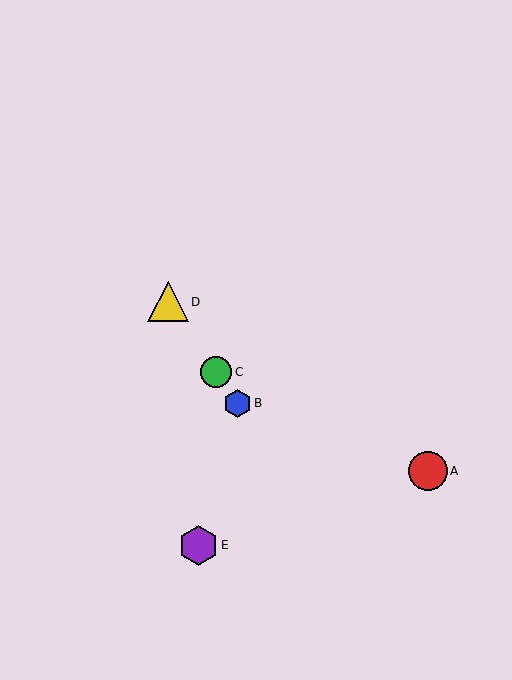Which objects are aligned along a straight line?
Objects B, C, D are aligned along a straight line.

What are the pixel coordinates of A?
Object A is at (428, 471).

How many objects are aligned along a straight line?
3 objects (B, C, D) are aligned along a straight line.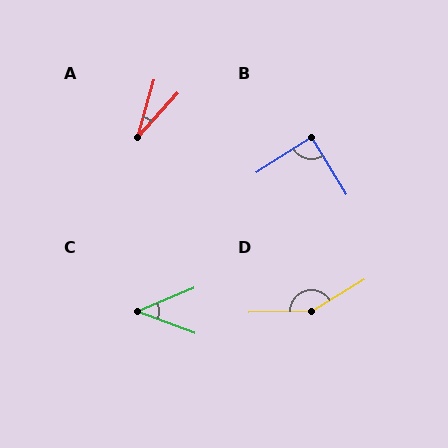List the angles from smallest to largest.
A (26°), C (43°), B (89°), D (150°).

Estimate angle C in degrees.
Approximately 43 degrees.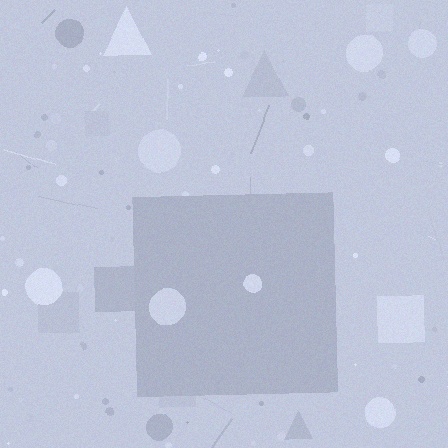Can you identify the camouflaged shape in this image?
The camouflaged shape is a square.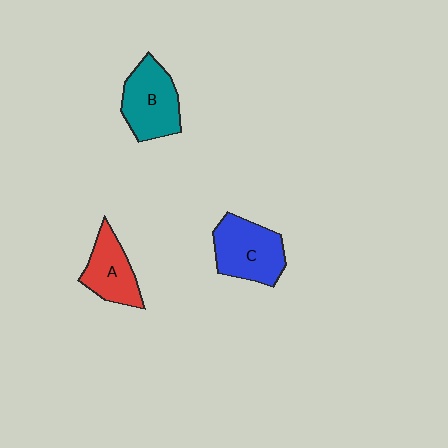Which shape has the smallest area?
Shape A (red).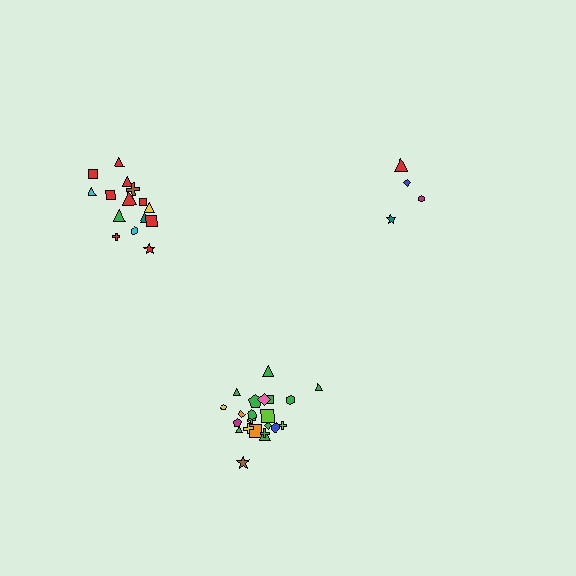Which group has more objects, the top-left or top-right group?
The top-left group.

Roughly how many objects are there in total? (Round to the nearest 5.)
Roughly 40 objects in total.